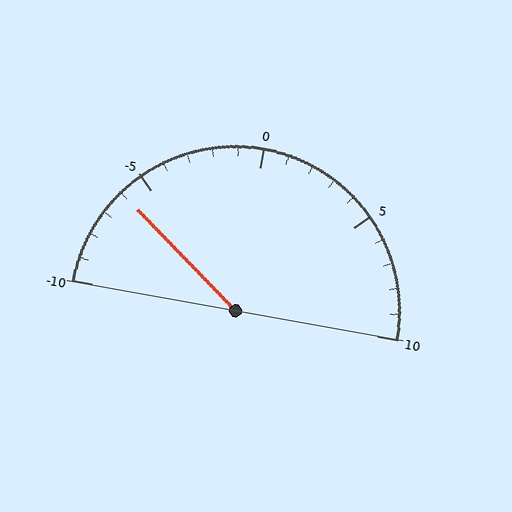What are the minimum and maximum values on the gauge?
The gauge ranges from -10 to 10.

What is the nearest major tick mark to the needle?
The nearest major tick mark is -5.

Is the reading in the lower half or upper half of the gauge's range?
The reading is in the lower half of the range (-10 to 10).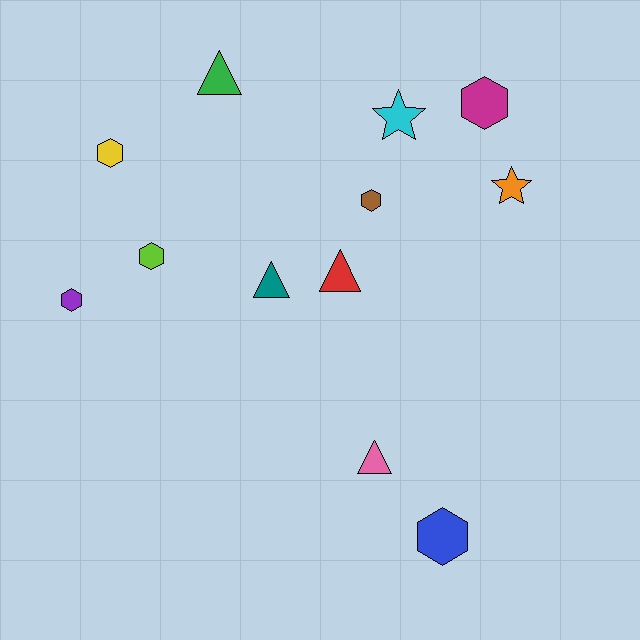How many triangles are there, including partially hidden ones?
There are 4 triangles.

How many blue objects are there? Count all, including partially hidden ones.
There is 1 blue object.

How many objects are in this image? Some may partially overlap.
There are 12 objects.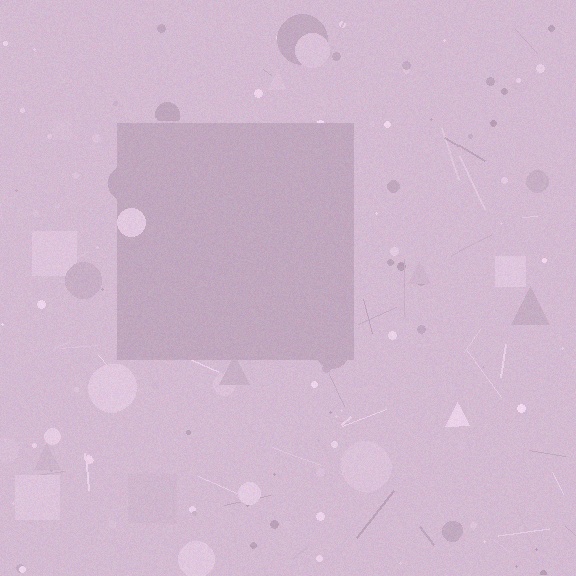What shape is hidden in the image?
A square is hidden in the image.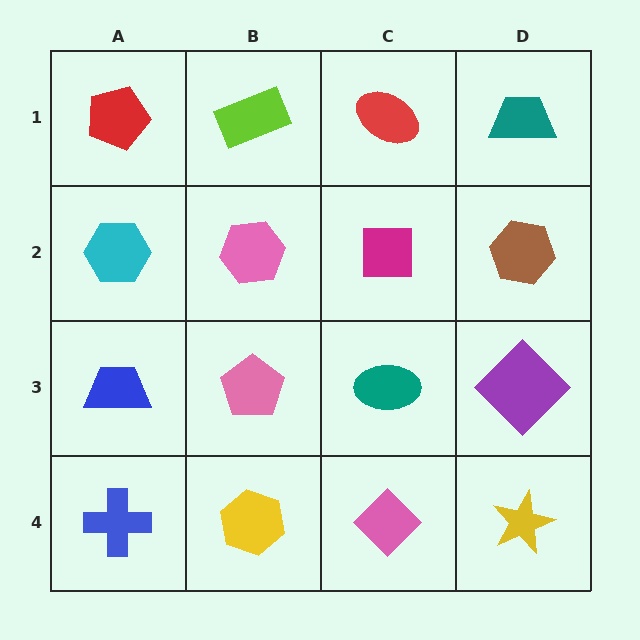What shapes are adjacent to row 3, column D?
A brown hexagon (row 2, column D), a yellow star (row 4, column D), a teal ellipse (row 3, column C).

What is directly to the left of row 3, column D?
A teal ellipse.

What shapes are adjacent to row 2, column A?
A red pentagon (row 1, column A), a blue trapezoid (row 3, column A), a pink hexagon (row 2, column B).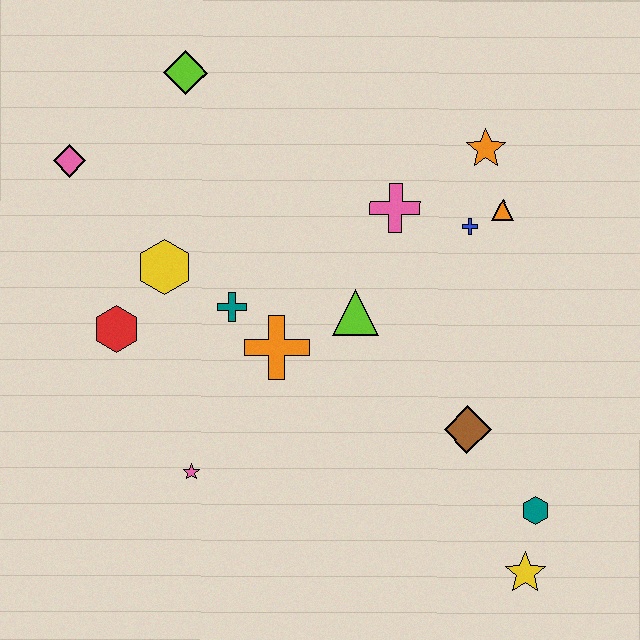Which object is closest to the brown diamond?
The teal hexagon is closest to the brown diamond.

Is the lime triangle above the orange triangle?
No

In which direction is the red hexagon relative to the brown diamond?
The red hexagon is to the left of the brown diamond.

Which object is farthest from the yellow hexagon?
The yellow star is farthest from the yellow hexagon.